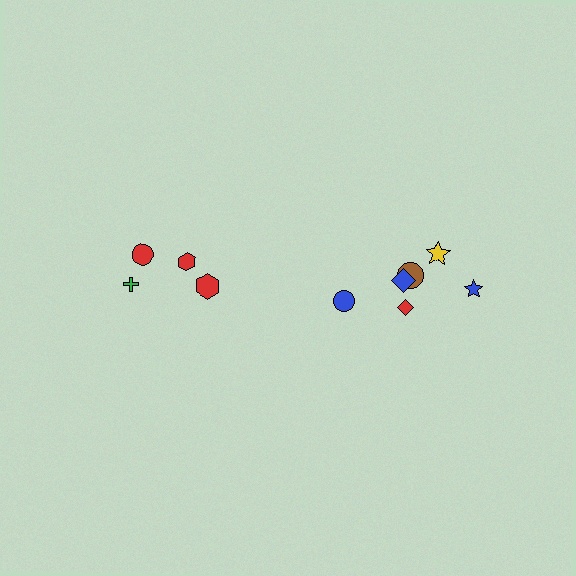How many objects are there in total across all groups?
There are 10 objects.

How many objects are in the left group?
There are 4 objects.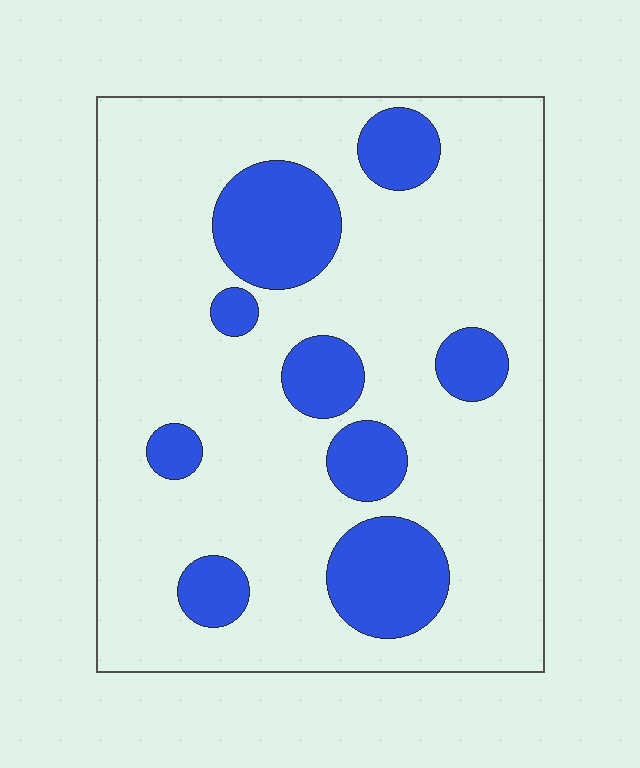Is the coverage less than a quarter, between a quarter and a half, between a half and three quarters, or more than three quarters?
Less than a quarter.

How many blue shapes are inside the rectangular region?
9.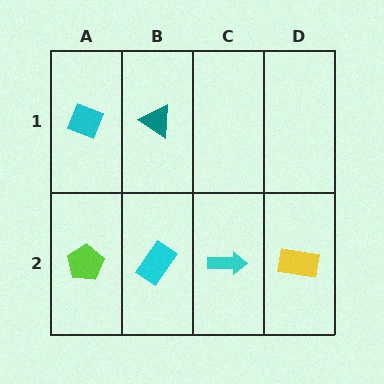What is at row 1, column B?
A teal triangle.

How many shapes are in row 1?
2 shapes.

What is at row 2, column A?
A lime pentagon.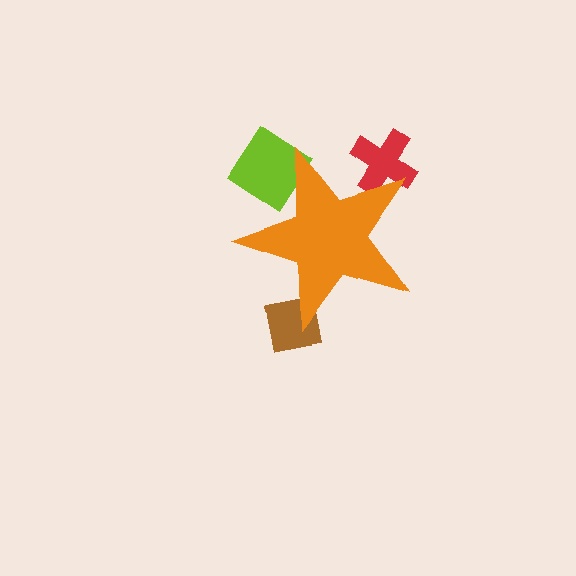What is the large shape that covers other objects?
An orange star.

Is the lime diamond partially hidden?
Yes, the lime diamond is partially hidden behind the orange star.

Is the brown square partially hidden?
Yes, the brown square is partially hidden behind the orange star.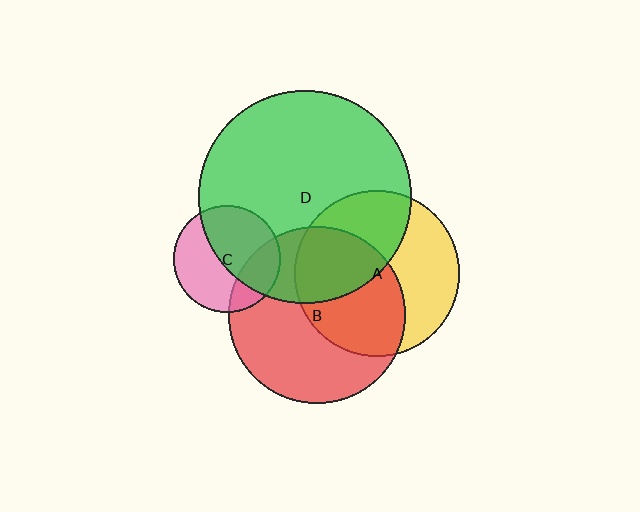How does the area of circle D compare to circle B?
Approximately 1.4 times.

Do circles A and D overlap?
Yes.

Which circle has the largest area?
Circle D (green).